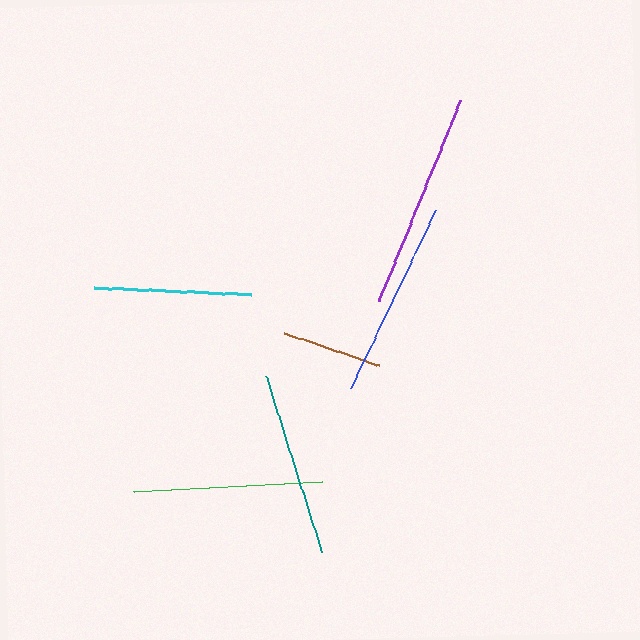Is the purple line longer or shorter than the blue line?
The purple line is longer than the blue line.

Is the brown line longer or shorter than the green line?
The green line is longer than the brown line.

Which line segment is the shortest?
The brown line is the shortest at approximately 101 pixels.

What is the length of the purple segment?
The purple segment is approximately 217 pixels long.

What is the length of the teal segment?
The teal segment is approximately 184 pixels long.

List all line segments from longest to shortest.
From longest to shortest: purple, blue, green, teal, cyan, brown.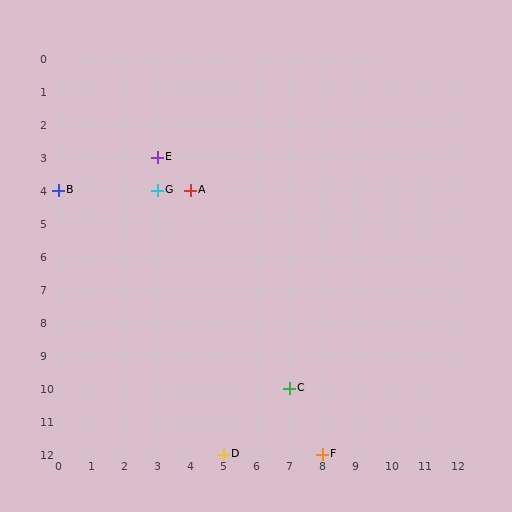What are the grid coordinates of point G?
Point G is at grid coordinates (3, 4).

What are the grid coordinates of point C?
Point C is at grid coordinates (7, 10).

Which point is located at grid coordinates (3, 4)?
Point G is at (3, 4).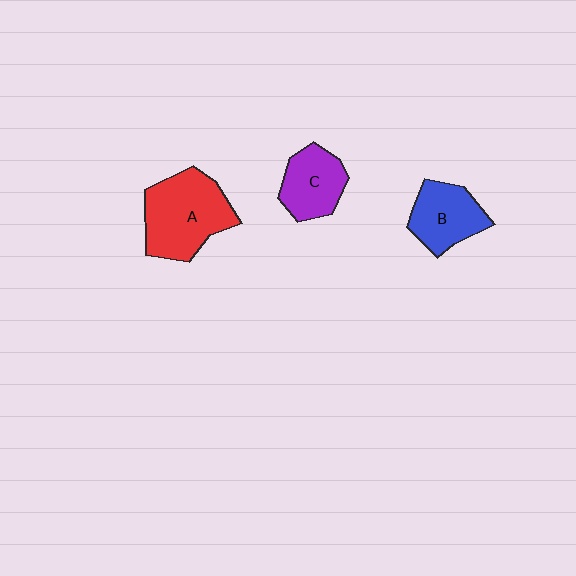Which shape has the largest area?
Shape A (red).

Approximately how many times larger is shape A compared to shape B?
Approximately 1.5 times.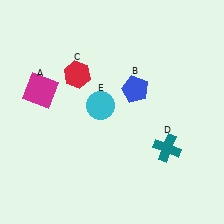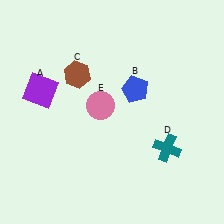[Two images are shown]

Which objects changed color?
A changed from magenta to purple. C changed from red to brown. E changed from cyan to pink.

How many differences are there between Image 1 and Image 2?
There are 3 differences between the two images.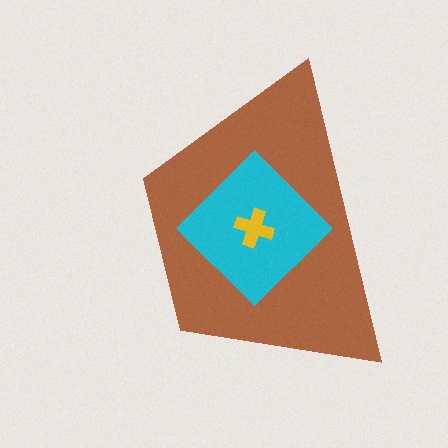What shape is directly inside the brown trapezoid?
The cyan diamond.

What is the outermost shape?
The brown trapezoid.